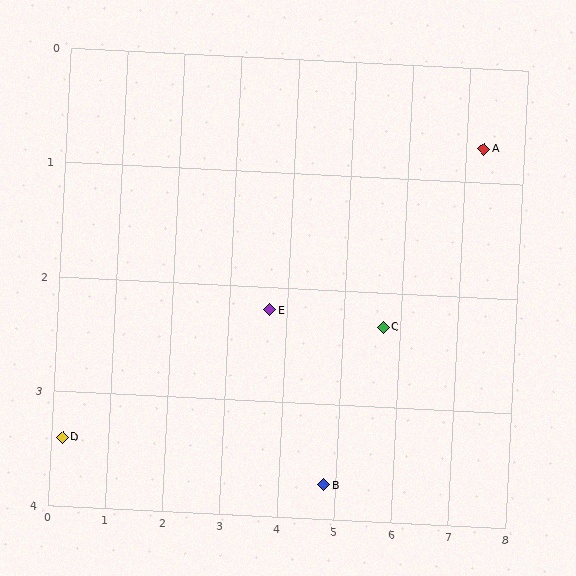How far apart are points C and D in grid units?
Points C and D are about 5.6 grid units apart.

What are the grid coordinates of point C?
Point C is at approximately (5.7, 2.3).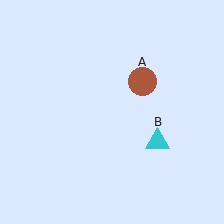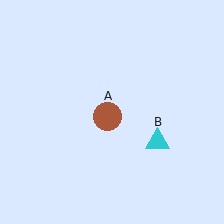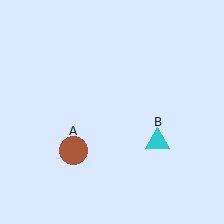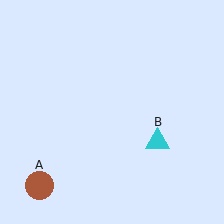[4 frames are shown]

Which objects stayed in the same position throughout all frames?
Cyan triangle (object B) remained stationary.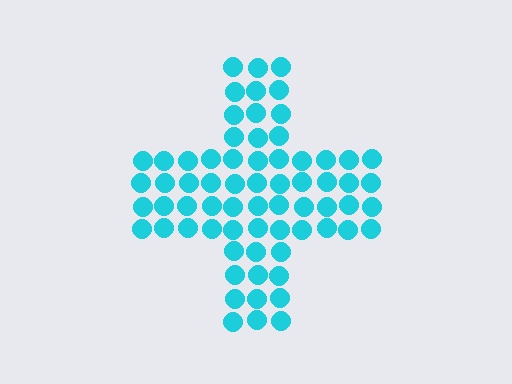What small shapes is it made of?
It is made of small circles.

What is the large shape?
The large shape is a cross.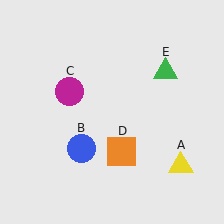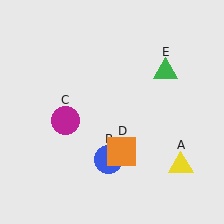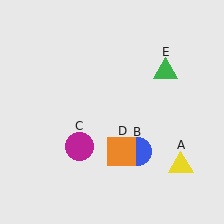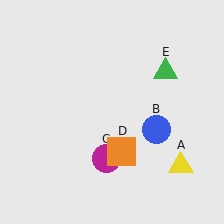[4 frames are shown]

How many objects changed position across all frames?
2 objects changed position: blue circle (object B), magenta circle (object C).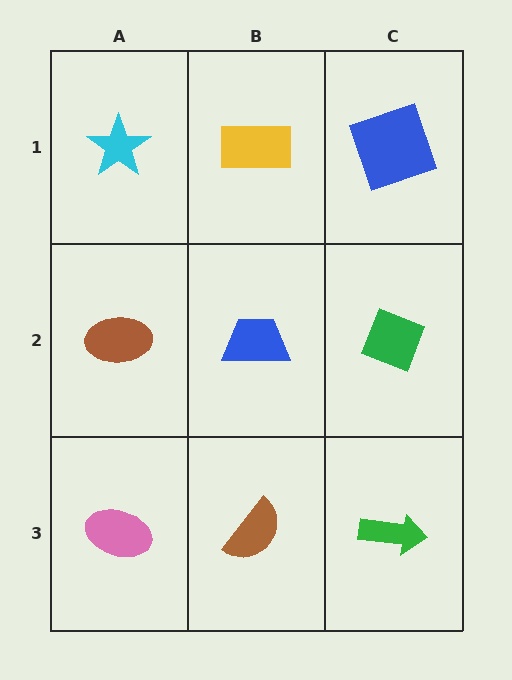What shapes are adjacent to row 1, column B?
A blue trapezoid (row 2, column B), a cyan star (row 1, column A), a blue square (row 1, column C).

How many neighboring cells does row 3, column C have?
2.